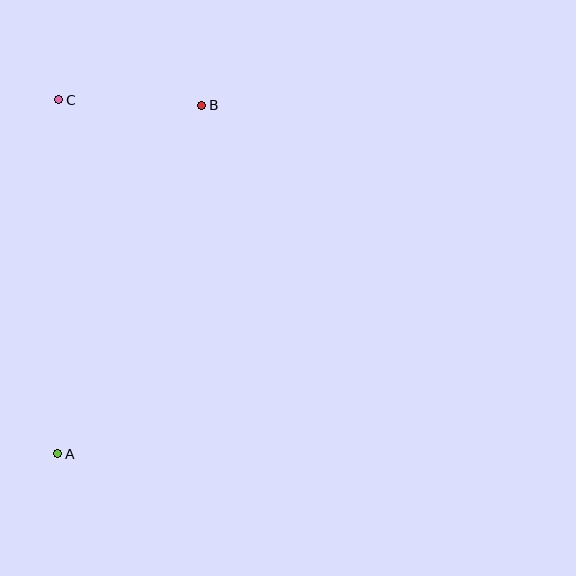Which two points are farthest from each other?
Points A and B are farthest from each other.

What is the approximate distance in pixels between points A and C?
The distance between A and C is approximately 354 pixels.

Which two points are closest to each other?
Points B and C are closest to each other.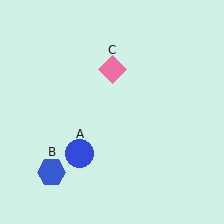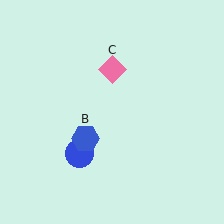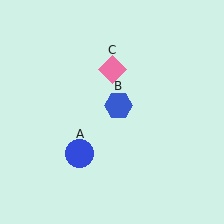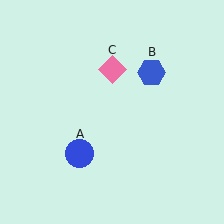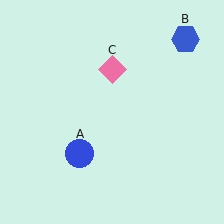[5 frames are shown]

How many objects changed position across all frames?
1 object changed position: blue hexagon (object B).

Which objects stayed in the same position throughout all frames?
Blue circle (object A) and pink diamond (object C) remained stationary.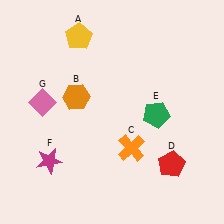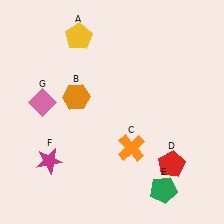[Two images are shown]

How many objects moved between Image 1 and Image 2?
1 object moved between the two images.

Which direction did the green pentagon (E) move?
The green pentagon (E) moved down.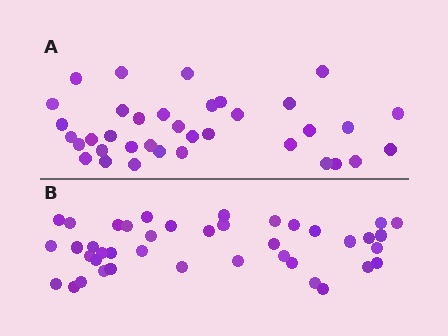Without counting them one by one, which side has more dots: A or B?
Region B (the bottom region) has more dots.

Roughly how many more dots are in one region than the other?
Region B has about 5 more dots than region A.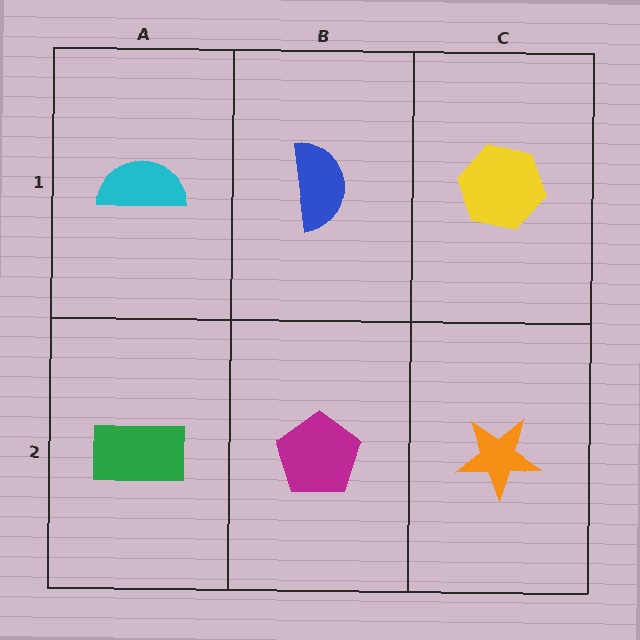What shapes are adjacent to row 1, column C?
An orange star (row 2, column C), a blue semicircle (row 1, column B).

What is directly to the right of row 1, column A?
A blue semicircle.